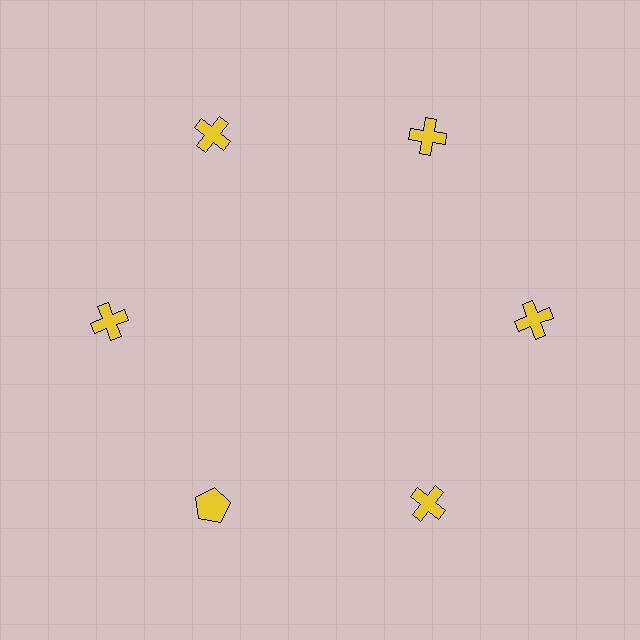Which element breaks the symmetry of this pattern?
The yellow pentagon at roughly the 7 o'clock position breaks the symmetry. All other shapes are yellow crosses.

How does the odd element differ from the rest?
It has a different shape: pentagon instead of cross.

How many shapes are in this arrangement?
There are 6 shapes arranged in a ring pattern.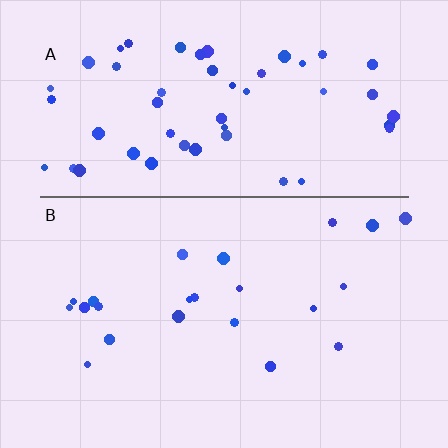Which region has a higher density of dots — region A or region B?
A (the top).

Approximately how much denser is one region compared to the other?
Approximately 2.5× — region A over region B.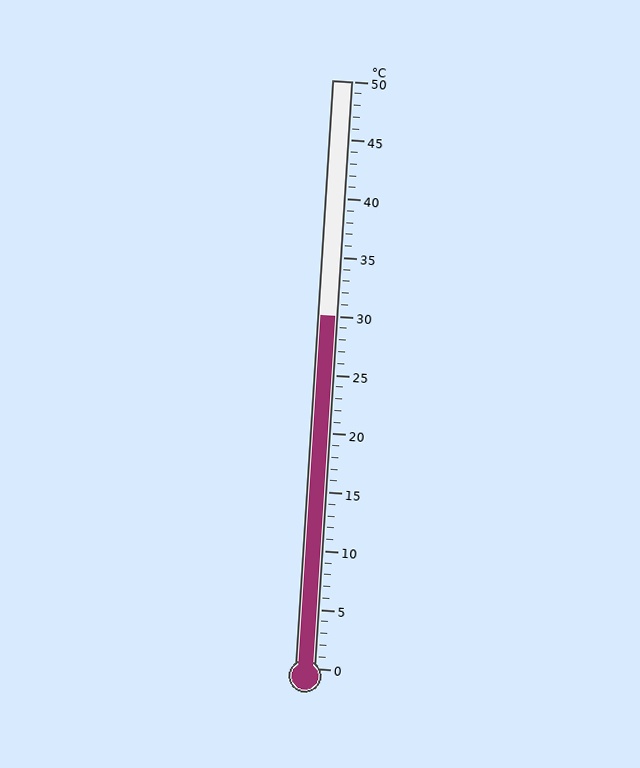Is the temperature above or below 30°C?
The temperature is at 30°C.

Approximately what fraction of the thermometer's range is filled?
The thermometer is filled to approximately 60% of its range.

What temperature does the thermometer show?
The thermometer shows approximately 30°C.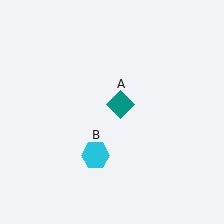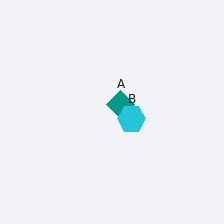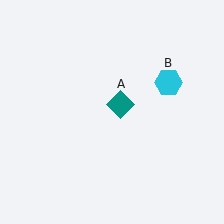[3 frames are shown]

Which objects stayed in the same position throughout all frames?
Teal diamond (object A) remained stationary.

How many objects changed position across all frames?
1 object changed position: cyan hexagon (object B).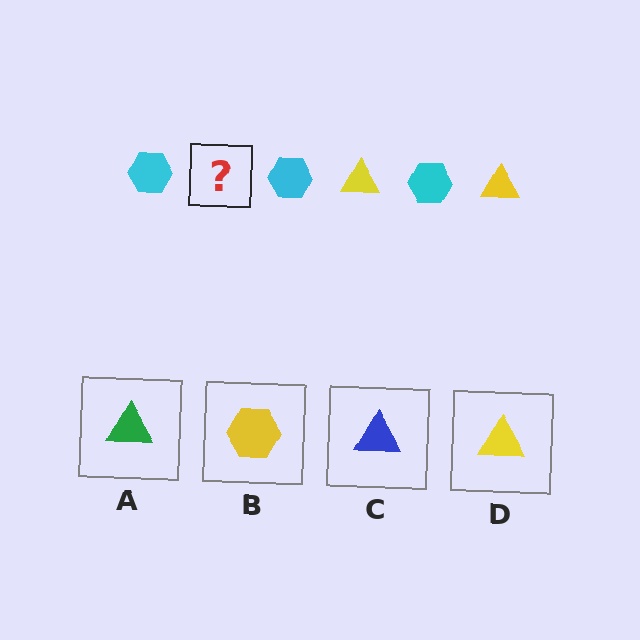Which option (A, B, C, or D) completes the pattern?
D.